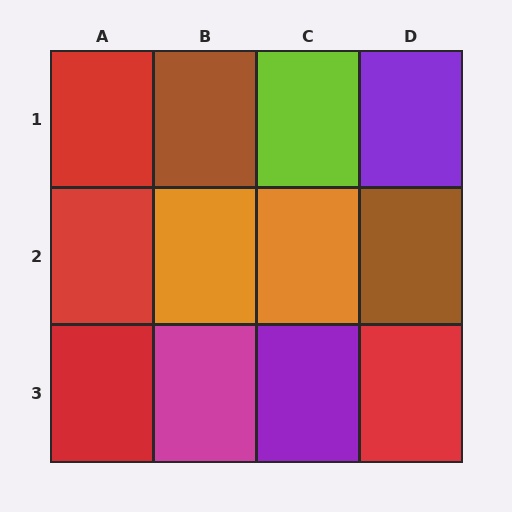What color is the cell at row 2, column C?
Orange.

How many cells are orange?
2 cells are orange.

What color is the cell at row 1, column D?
Purple.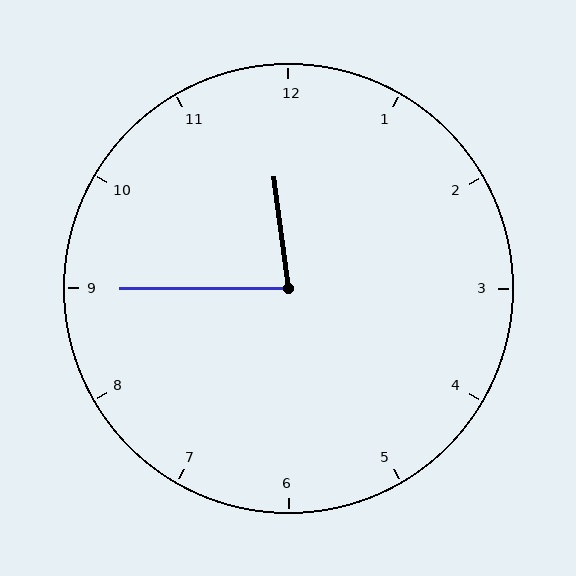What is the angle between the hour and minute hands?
Approximately 82 degrees.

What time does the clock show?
11:45.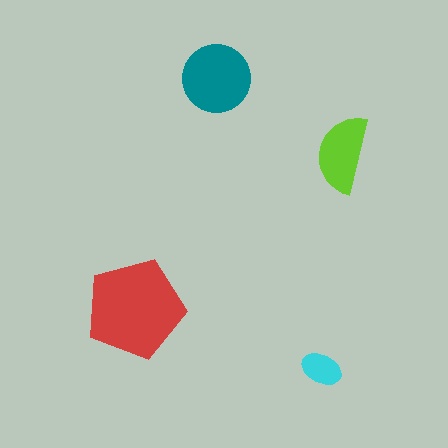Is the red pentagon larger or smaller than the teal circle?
Larger.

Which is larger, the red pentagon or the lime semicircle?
The red pentagon.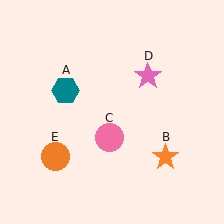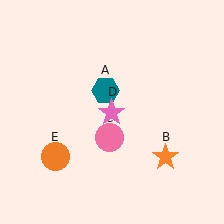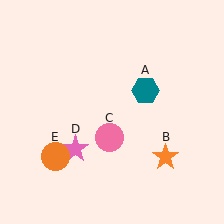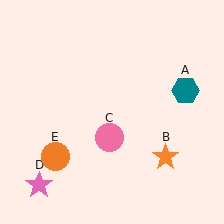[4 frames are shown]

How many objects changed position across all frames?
2 objects changed position: teal hexagon (object A), pink star (object D).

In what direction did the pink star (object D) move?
The pink star (object D) moved down and to the left.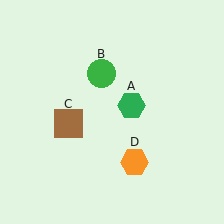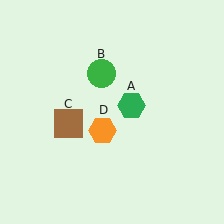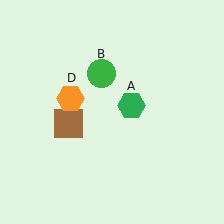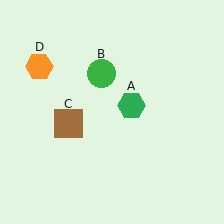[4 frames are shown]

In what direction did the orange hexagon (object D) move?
The orange hexagon (object D) moved up and to the left.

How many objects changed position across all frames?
1 object changed position: orange hexagon (object D).